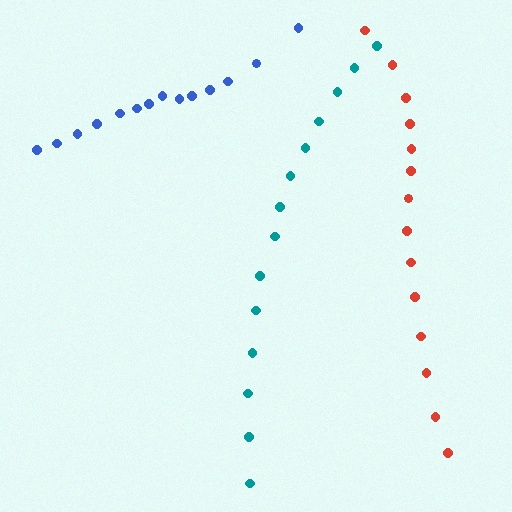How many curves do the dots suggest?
There are 3 distinct paths.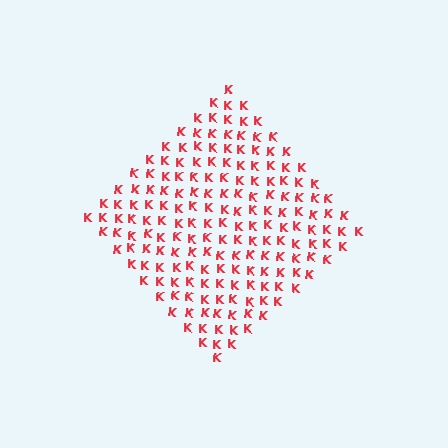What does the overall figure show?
The overall figure shows a diamond.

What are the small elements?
The small elements are letter K's.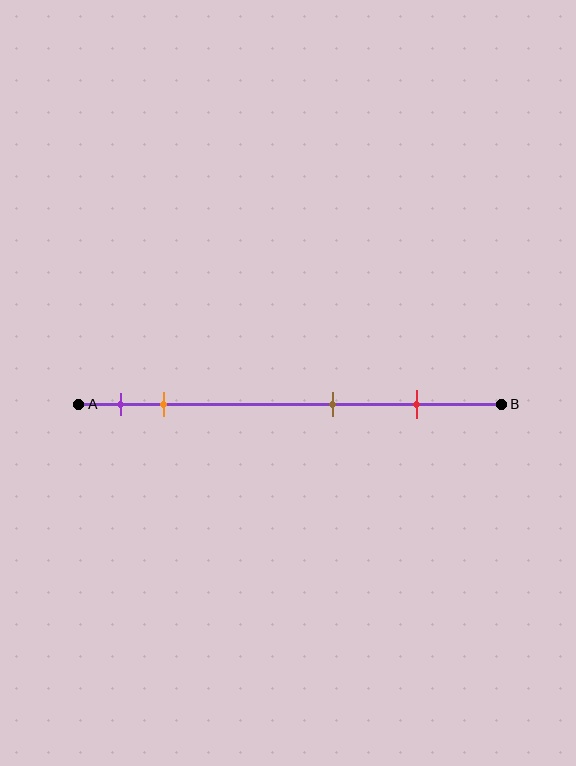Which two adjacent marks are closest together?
The purple and orange marks are the closest adjacent pair.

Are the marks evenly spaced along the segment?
No, the marks are not evenly spaced.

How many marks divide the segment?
There are 4 marks dividing the segment.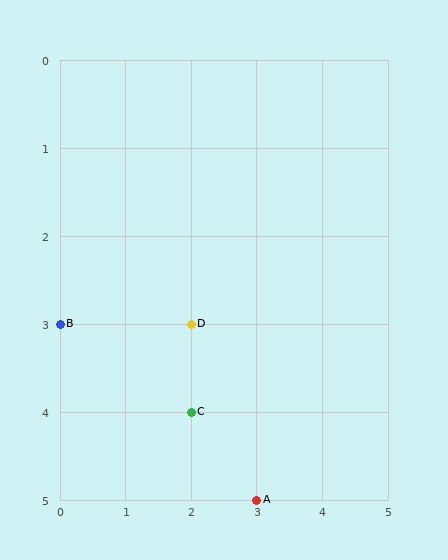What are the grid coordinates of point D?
Point D is at grid coordinates (2, 3).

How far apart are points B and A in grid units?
Points B and A are 3 columns and 2 rows apart (about 3.6 grid units diagonally).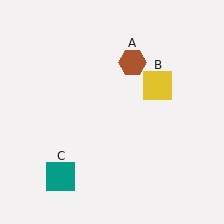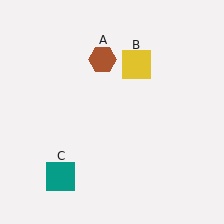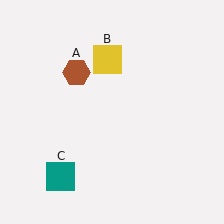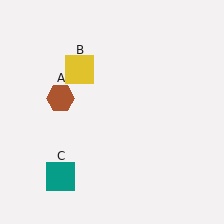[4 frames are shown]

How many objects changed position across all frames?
2 objects changed position: brown hexagon (object A), yellow square (object B).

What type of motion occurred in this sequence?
The brown hexagon (object A), yellow square (object B) rotated counterclockwise around the center of the scene.